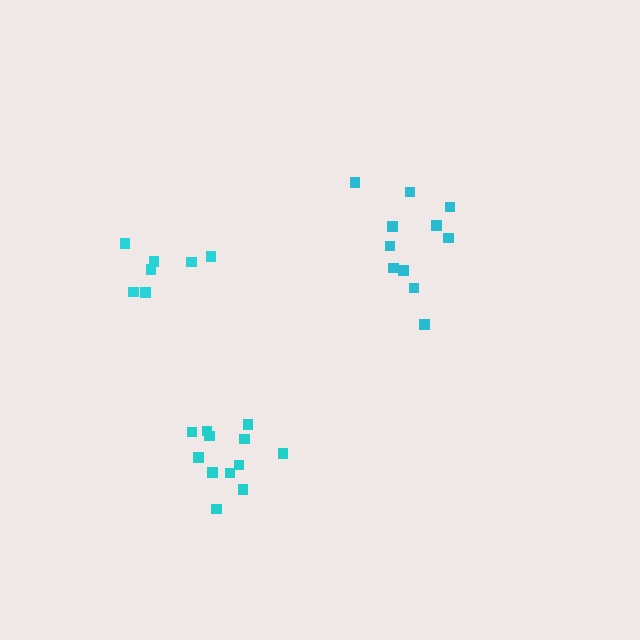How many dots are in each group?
Group 1: 11 dots, Group 2: 12 dots, Group 3: 7 dots (30 total).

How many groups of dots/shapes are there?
There are 3 groups.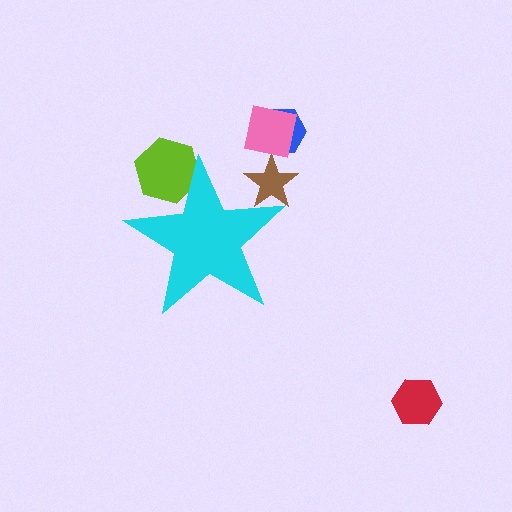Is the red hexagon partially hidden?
No, the red hexagon is fully visible.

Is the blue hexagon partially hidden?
No, the blue hexagon is fully visible.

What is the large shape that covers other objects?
A cyan star.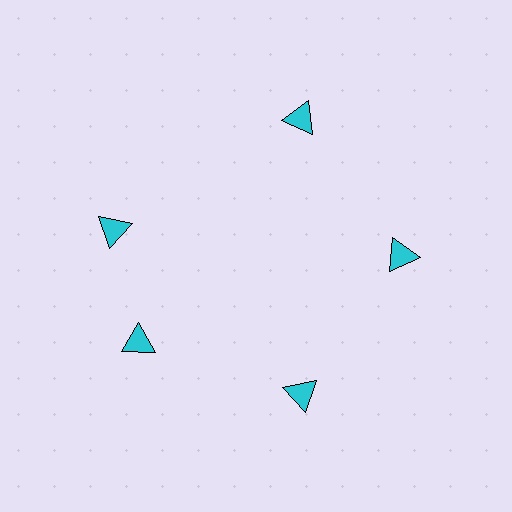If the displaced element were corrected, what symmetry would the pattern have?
It would have 5-fold rotational symmetry — the pattern would map onto itself every 72 degrees.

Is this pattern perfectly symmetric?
No. The 5 cyan triangles are arranged in a ring, but one element near the 10 o'clock position is rotated out of alignment along the ring, breaking the 5-fold rotational symmetry.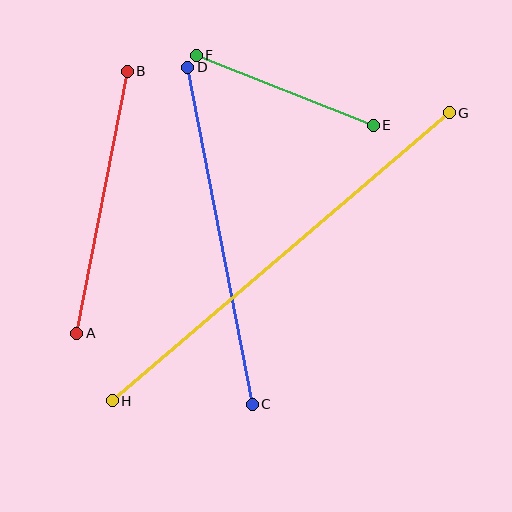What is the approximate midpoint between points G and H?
The midpoint is at approximately (281, 257) pixels.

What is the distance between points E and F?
The distance is approximately 190 pixels.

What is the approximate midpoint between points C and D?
The midpoint is at approximately (220, 236) pixels.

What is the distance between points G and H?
The distance is approximately 443 pixels.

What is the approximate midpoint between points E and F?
The midpoint is at approximately (285, 90) pixels.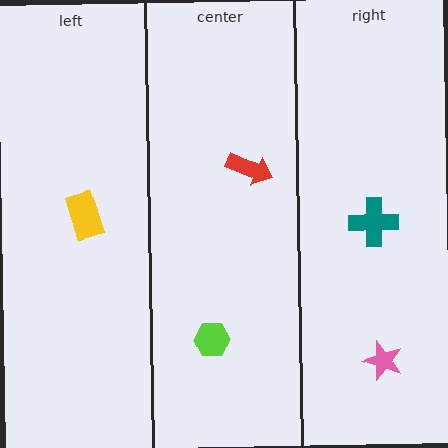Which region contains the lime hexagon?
The center region.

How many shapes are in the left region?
1.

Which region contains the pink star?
The right region.